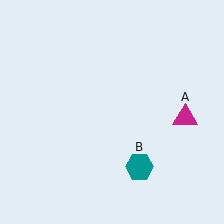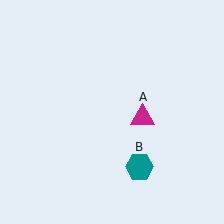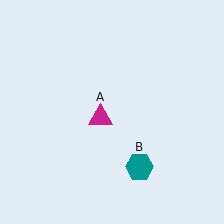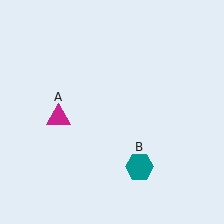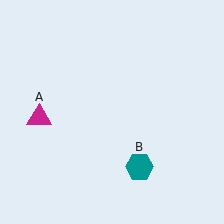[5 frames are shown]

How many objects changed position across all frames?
1 object changed position: magenta triangle (object A).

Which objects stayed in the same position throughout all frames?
Teal hexagon (object B) remained stationary.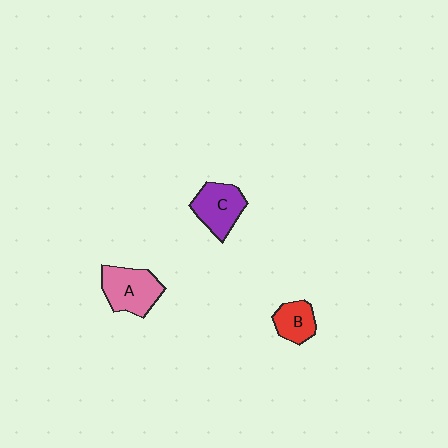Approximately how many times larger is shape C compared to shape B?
Approximately 1.5 times.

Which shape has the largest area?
Shape A (pink).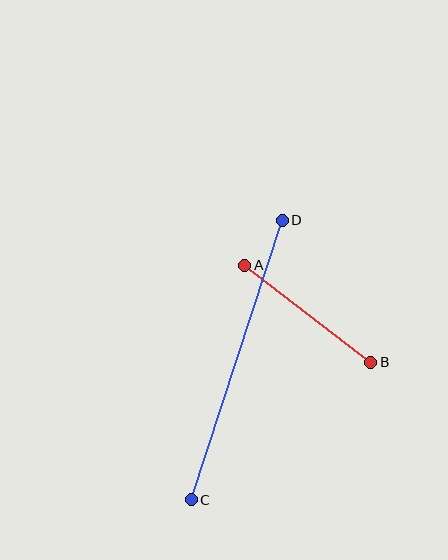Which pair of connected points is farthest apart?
Points C and D are farthest apart.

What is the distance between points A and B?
The distance is approximately 159 pixels.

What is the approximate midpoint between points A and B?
The midpoint is at approximately (308, 314) pixels.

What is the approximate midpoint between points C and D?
The midpoint is at approximately (237, 360) pixels.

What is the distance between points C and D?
The distance is approximately 294 pixels.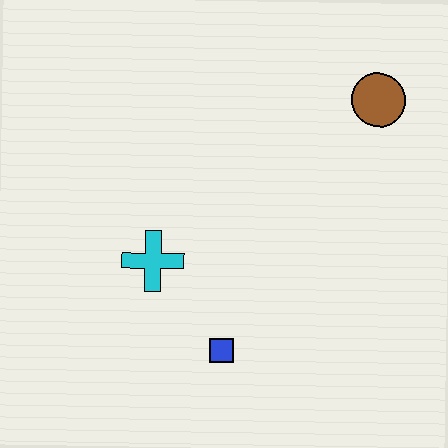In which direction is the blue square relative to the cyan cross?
The blue square is below the cyan cross.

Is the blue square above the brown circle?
No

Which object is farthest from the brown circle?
The blue square is farthest from the brown circle.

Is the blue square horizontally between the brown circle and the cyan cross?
Yes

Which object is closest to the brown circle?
The cyan cross is closest to the brown circle.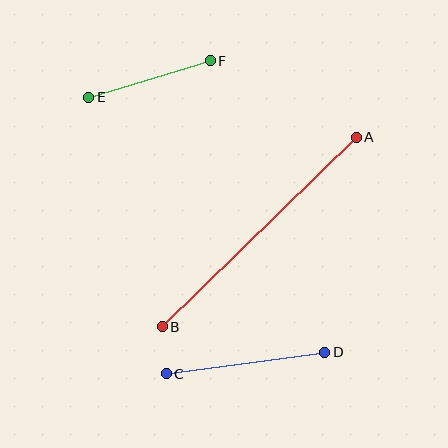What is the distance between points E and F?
The distance is approximately 127 pixels.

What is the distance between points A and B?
The distance is approximately 271 pixels.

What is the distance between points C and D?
The distance is approximately 160 pixels.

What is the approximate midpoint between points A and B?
The midpoint is at approximately (259, 232) pixels.